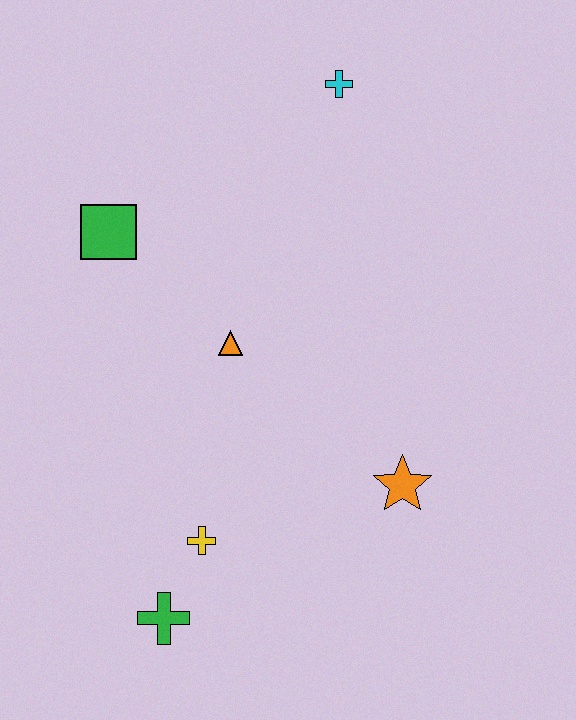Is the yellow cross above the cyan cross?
No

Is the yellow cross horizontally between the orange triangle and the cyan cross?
No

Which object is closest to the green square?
The orange triangle is closest to the green square.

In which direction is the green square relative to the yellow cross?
The green square is above the yellow cross.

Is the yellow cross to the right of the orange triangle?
No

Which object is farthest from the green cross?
The cyan cross is farthest from the green cross.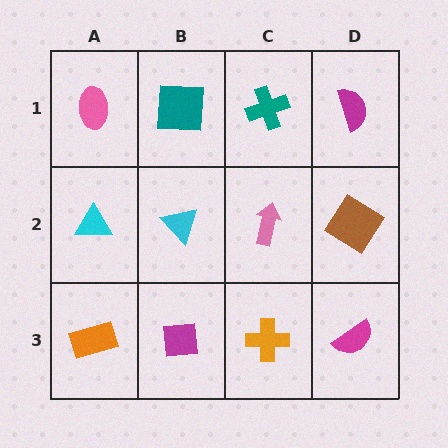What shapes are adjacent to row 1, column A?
A cyan triangle (row 2, column A), a teal square (row 1, column B).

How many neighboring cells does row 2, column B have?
4.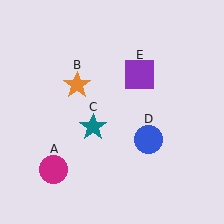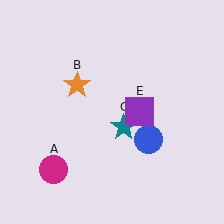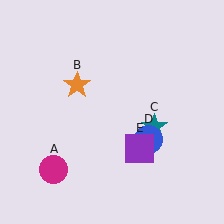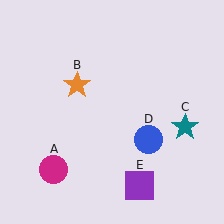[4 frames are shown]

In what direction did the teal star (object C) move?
The teal star (object C) moved right.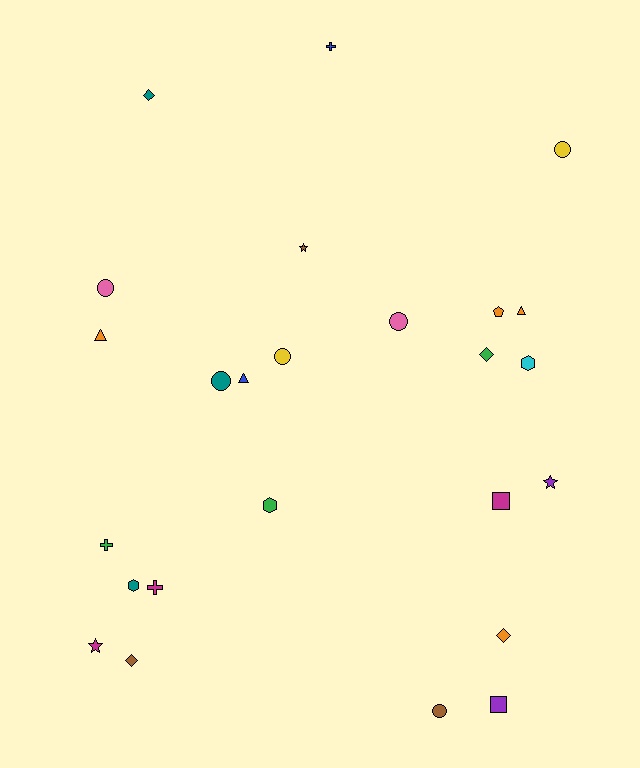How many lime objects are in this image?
There are no lime objects.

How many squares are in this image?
There are 2 squares.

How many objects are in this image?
There are 25 objects.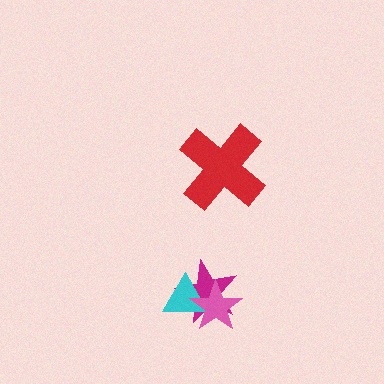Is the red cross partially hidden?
No, no other shape covers it.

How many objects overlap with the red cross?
0 objects overlap with the red cross.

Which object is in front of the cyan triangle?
The pink star is in front of the cyan triangle.